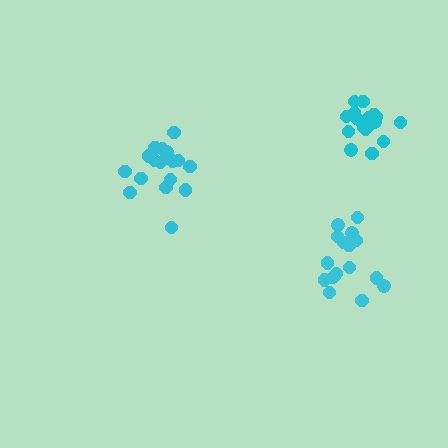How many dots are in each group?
Group 1: 17 dots, Group 2: 19 dots, Group 3: 17 dots (53 total).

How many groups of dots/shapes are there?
There are 3 groups.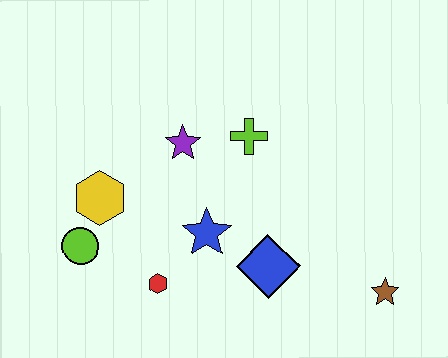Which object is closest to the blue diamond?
The blue star is closest to the blue diamond.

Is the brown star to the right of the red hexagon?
Yes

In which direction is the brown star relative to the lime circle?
The brown star is to the right of the lime circle.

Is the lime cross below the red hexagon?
No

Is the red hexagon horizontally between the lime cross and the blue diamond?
No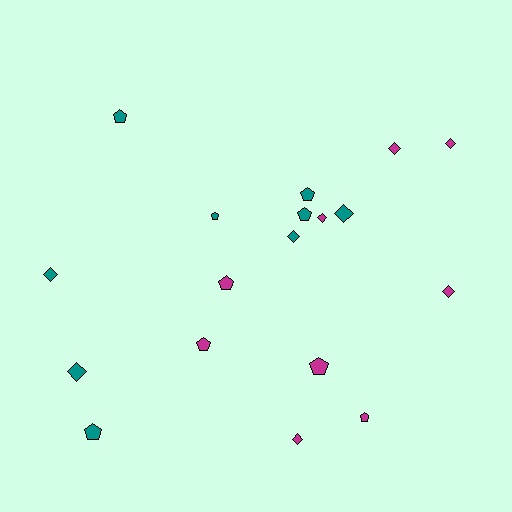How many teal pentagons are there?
There are 5 teal pentagons.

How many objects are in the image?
There are 18 objects.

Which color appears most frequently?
Teal, with 9 objects.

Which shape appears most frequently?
Pentagon, with 9 objects.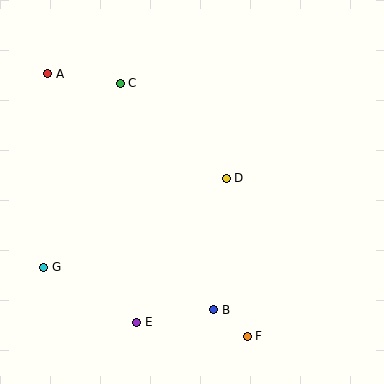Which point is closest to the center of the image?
Point D at (226, 178) is closest to the center.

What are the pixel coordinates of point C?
Point C is at (120, 84).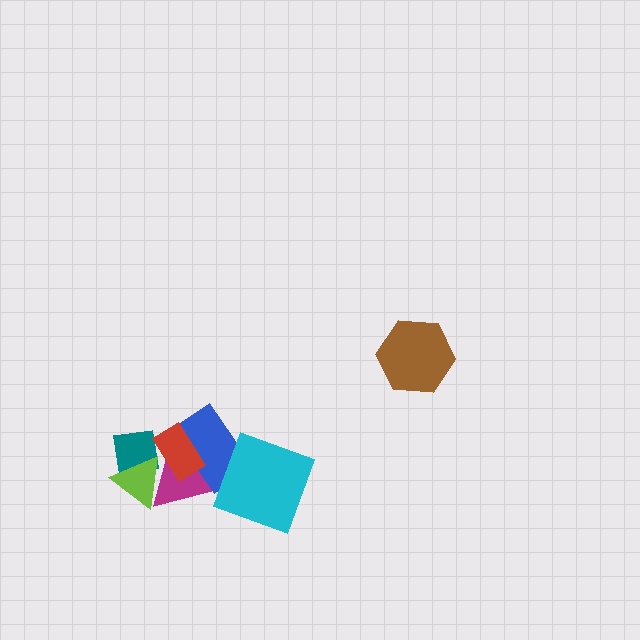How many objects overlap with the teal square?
3 objects overlap with the teal square.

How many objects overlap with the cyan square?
2 objects overlap with the cyan square.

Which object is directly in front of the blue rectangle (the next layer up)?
The red rectangle is directly in front of the blue rectangle.